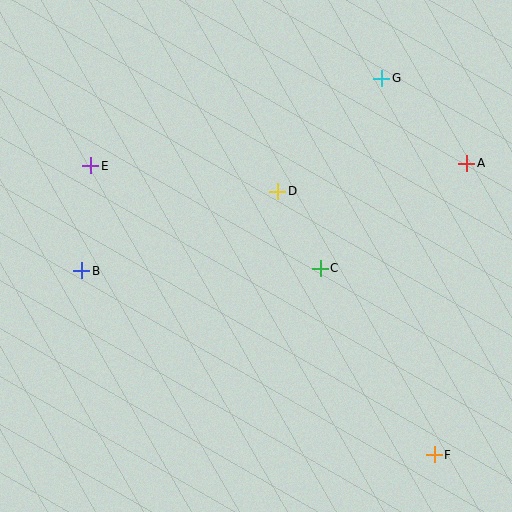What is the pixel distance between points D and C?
The distance between D and C is 88 pixels.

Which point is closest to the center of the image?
Point C at (320, 268) is closest to the center.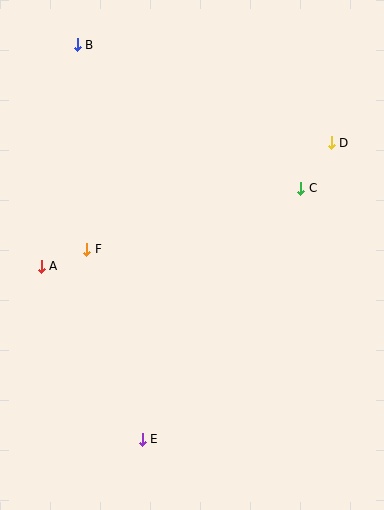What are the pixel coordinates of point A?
Point A is at (41, 266).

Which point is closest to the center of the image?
Point F at (87, 249) is closest to the center.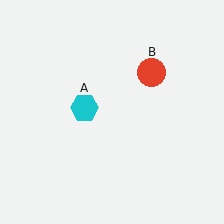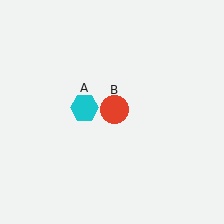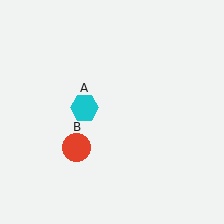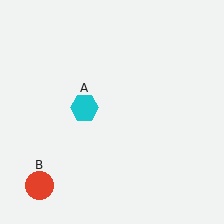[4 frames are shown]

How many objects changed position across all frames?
1 object changed position: red circle (object B).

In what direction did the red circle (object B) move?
The red circle (object B) moved down and to the left.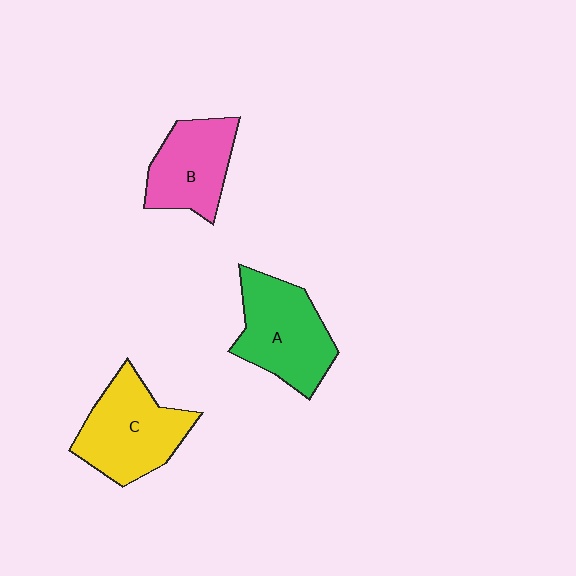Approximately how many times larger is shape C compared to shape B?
Approximately 1.2 times.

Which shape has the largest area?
Shape C (yellow).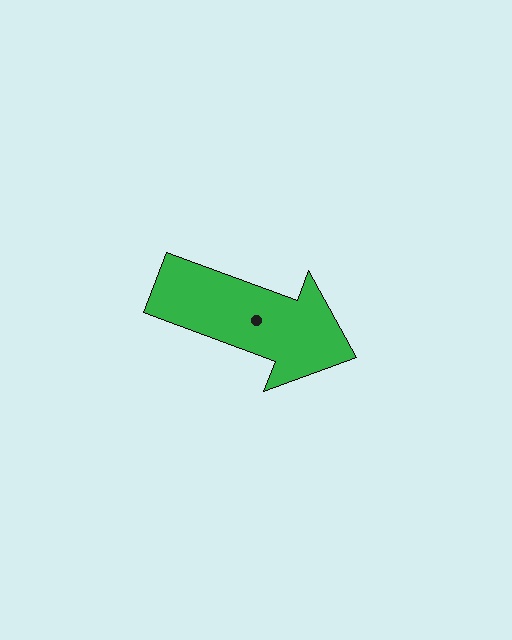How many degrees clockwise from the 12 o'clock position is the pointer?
Approximately 110 degrees.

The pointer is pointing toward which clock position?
Roughly 4 o'clock.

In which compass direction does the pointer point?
East.